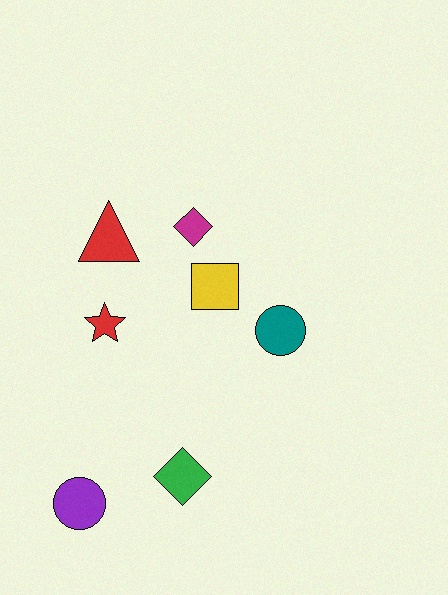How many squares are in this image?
There is 1 square.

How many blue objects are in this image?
There are no blue objects.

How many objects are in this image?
There are 7 objects.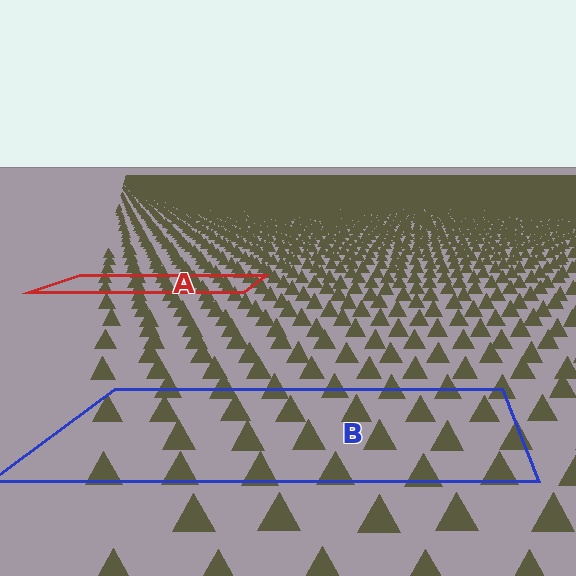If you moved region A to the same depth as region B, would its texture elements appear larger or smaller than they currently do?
They would appear larger. At a closer depth, the same texture elements are projected at a bigger on-screen size.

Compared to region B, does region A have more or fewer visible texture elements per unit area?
Region A has more texture elements per unit area — they are packed more densely because it is farther away.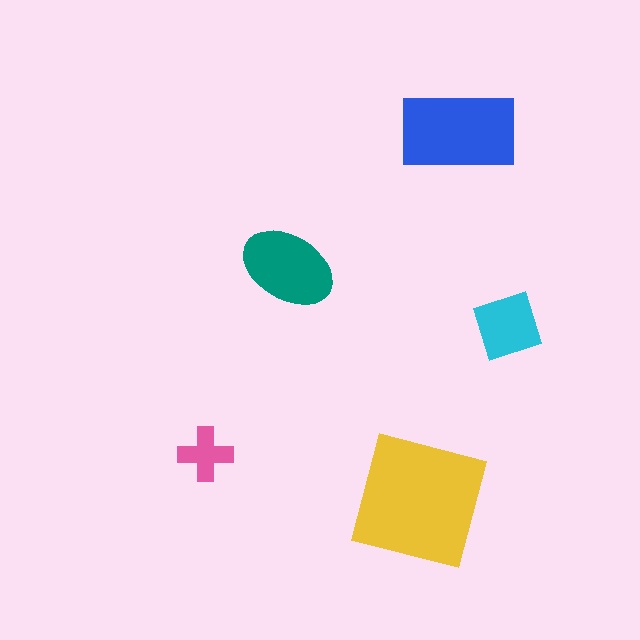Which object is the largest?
The yellow square.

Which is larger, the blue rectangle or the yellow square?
The yellow square.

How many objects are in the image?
There are 5 objects in the image.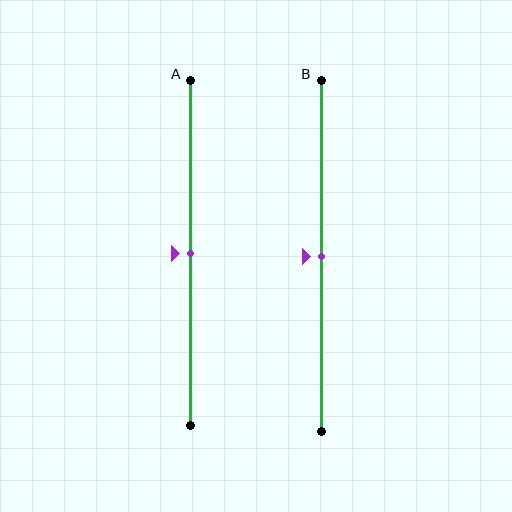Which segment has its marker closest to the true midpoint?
Segment A has its marker closest to the true midpoint.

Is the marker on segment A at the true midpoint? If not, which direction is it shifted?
Yes, the marker on segment A is at the true midpoint.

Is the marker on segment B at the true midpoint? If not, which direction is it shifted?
Yes, the marker on segment B is at the true midpoint.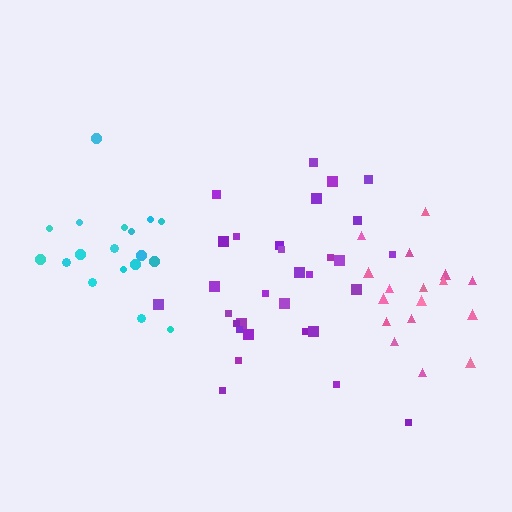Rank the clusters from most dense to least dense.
pink, cyan, purple.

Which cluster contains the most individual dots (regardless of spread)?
Purple (31).